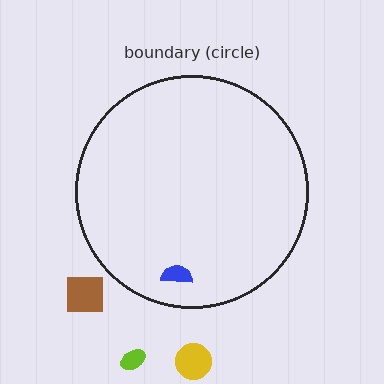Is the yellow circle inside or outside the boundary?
Outside.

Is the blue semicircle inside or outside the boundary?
Inside.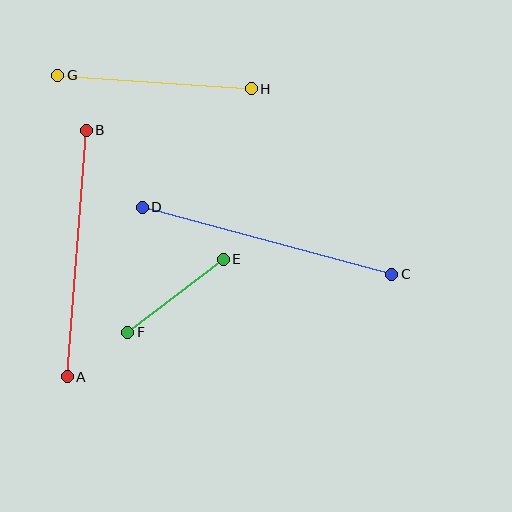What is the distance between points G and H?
The distance is approximately 194 pixels.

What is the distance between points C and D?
The distance is approximately 258 pixels.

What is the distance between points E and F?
The distance is approximately 120 pixels.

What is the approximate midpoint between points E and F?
The midpoint is at approximately (175, 296) pixels.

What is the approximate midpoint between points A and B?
The midpoint is at approximately (77, 253) pixels.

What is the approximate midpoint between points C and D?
The midpoint is at approximately (267, 241) pixels.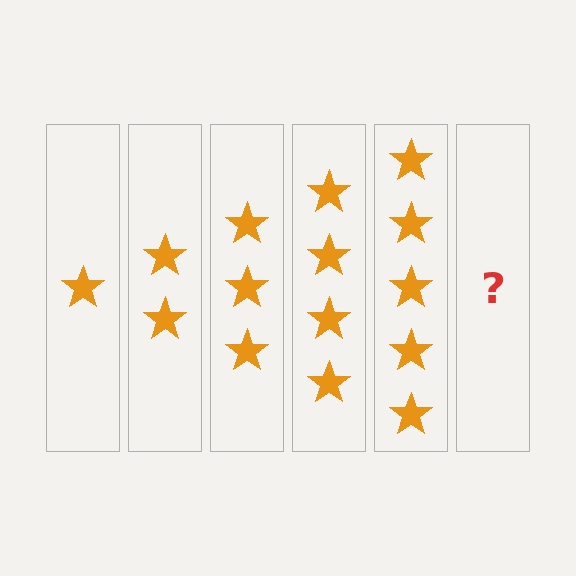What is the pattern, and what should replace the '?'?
The pattern is that each step adds one more star. The '?' should be 6 stars.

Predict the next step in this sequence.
The next step is 6 stars.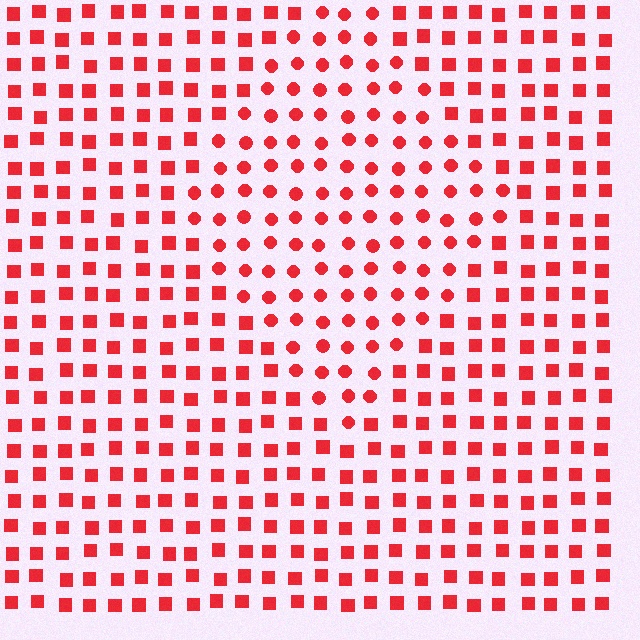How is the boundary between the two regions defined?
The boundary is defined by a change in element shape: circles inside vs. squares outside. All elements share the same color and spacing.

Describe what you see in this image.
The image is filled with small red elements arranged in a uniform grid. A diamond-shaped region contains circles, while the surrounding area contains squares. The boundary is defined purely by the change in element shape.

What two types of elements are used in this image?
The image uses circles inside the diamond region and squares outside it.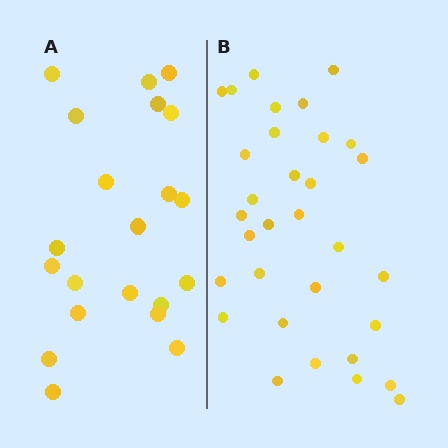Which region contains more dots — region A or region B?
Region B (the right region) has more dots.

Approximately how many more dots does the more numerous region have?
Region B has roughly 12 or so more dots than region A.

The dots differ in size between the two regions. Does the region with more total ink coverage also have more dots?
No. Region A has more total ink coverage because its dots are larger, but region B actually contains more individual dots. Total area can be misleading — the number of items is what matters here.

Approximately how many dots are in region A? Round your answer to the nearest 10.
About 20 dots. (The exact count is 21, which rounds to 20.)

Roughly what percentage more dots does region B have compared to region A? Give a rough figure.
About 50% more.